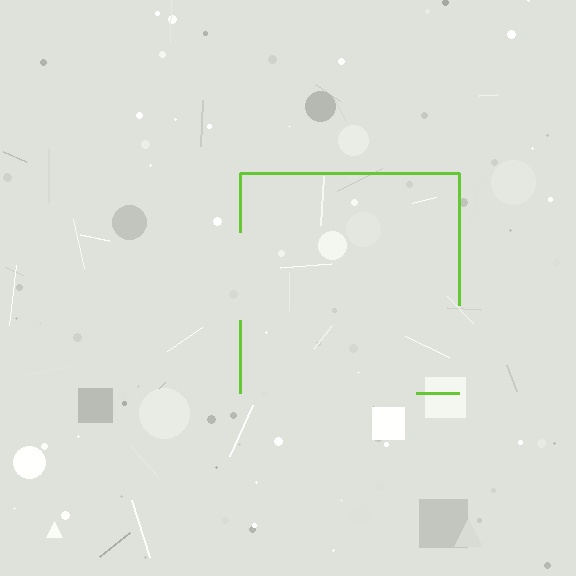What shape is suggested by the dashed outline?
The dashed outline suggests a square.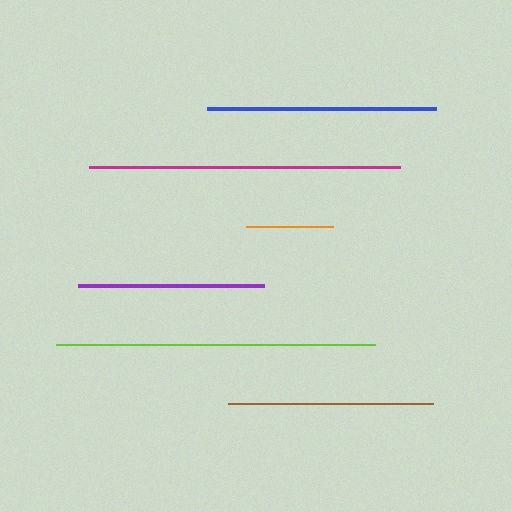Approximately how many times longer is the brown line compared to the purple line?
The brown line is approximately 1.1 times the length of the purple line.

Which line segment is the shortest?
The orange line is the shortest at approximately 87 pixels.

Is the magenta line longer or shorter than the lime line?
The lime line is longer than the magenta line.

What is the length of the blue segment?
The blue segment is approximately 229 pixels long.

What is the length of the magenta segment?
The magenta segment is approximately 310 pixels long.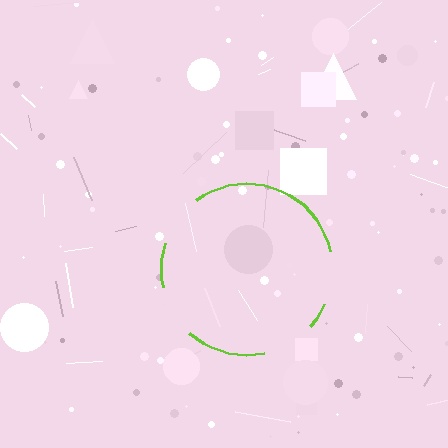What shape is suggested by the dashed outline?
The dashed outline suggests a circle.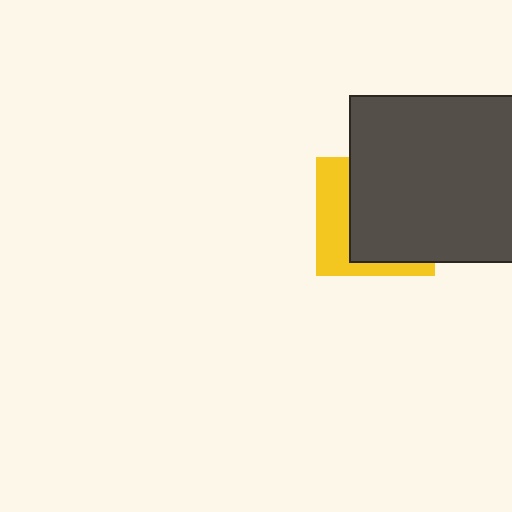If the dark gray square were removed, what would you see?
You would see the complete yellow square.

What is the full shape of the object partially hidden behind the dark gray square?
The partially hidden object is a yellow square.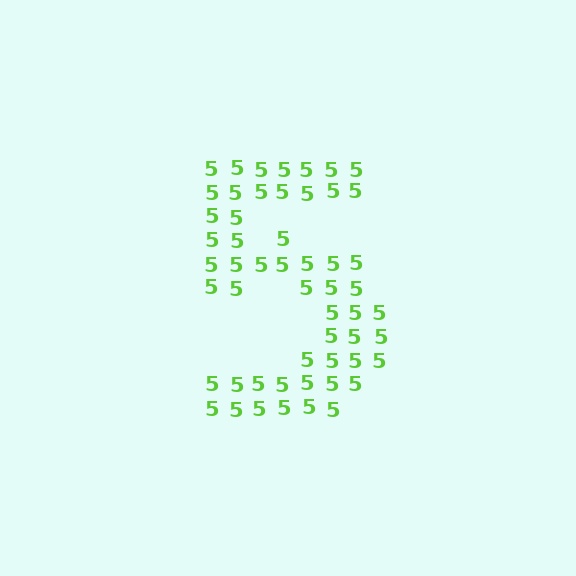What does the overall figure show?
The overall figure shows the digit 5.